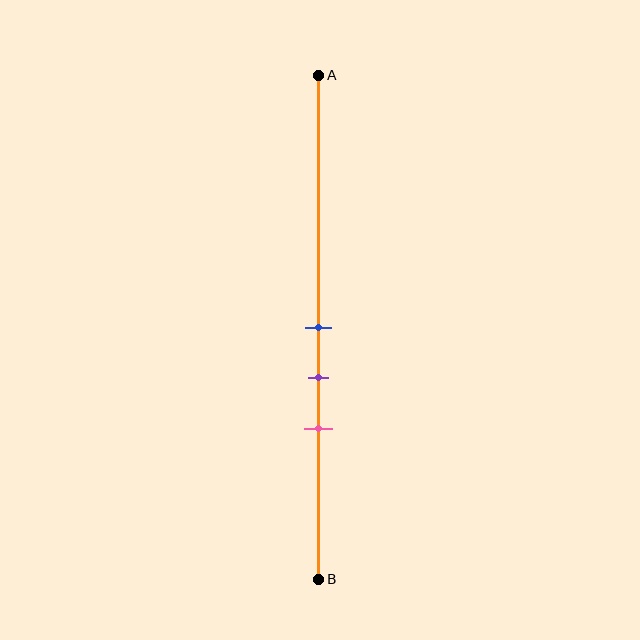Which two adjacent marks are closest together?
The blue and purple marks are the closest adjacent pair.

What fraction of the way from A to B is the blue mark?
The blue mark is approximately 50% (0.5) of the way from A to B.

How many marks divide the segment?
There are 3 marks dividing the segment.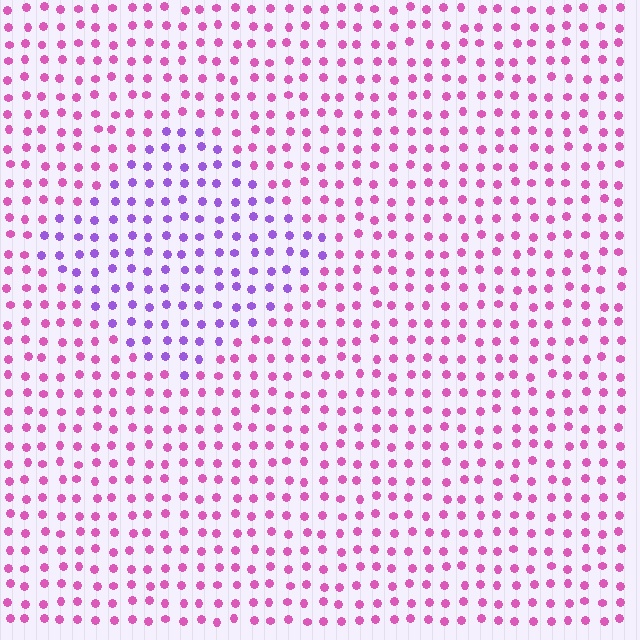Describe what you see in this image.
The image is filled with small pink elements in a uniform arrangement. A diamond-shaped region is visible where the elements are tinted to a slightly different hue, forming a subtle color boundary.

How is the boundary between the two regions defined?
The boundary is defined purely by a slight shift in hue (about 44 degrees). Spacing, size, and orientation are identical on both sides.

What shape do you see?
I see a diamond.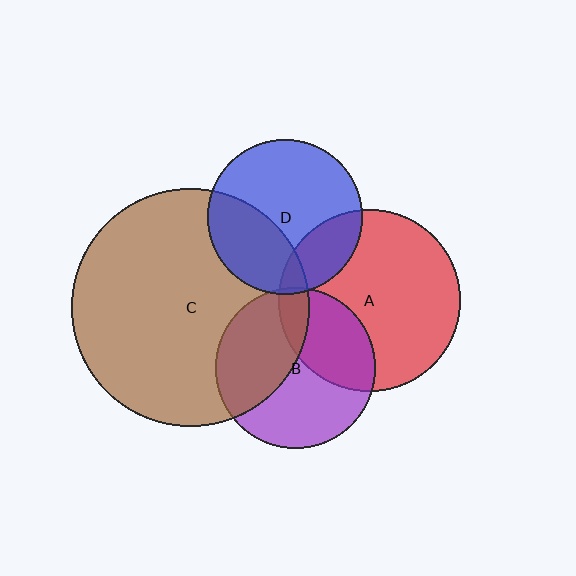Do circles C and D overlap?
Yes.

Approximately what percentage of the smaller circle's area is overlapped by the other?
Approximately 35%.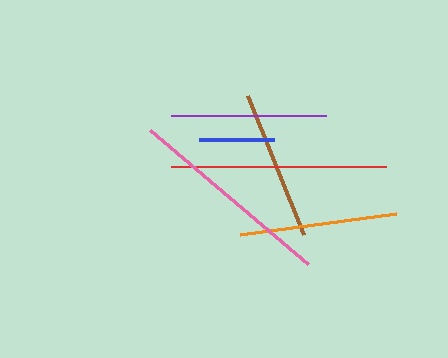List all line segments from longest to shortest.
From longest to shortest: red, pink, orange, purple, brown, blue.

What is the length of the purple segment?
The purple segment is approximately 155 pixels long.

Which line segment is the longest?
The red line is the longest at approximately 215 pixels.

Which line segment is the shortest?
The blue line is the shortest at approximately 74 pixels.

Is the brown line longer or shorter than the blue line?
The brown line is longer than the blue line.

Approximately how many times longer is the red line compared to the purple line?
The red line is approximately 1.4 times the length of the purple line.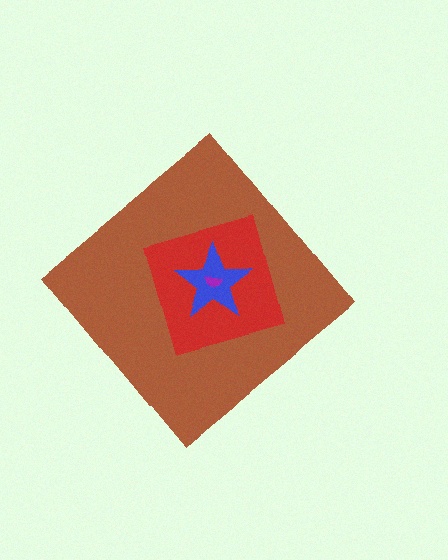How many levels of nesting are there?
4.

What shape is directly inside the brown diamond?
The red square.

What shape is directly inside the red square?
The blue star.